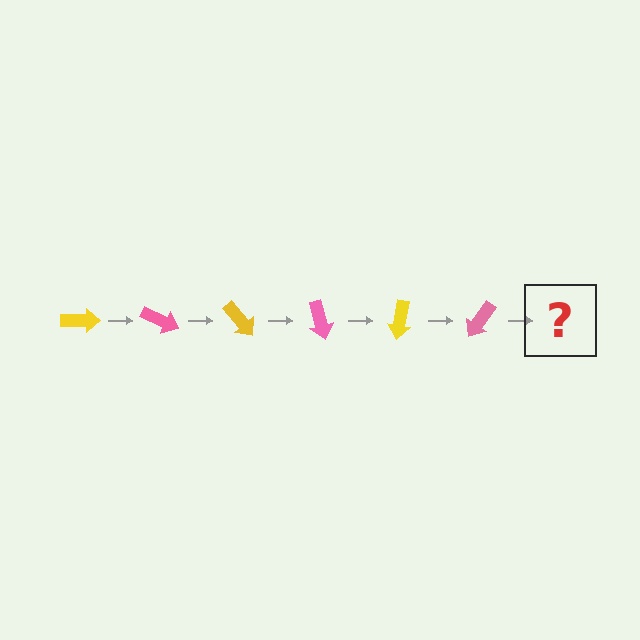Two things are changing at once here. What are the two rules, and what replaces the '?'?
The two rules are that it rotates 25 degrees each step and the color cycles through yellow and pink. The '?' should be a yellow arrow, rotated 150 degrees from the start.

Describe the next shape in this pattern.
It should be a yellow arrow, rotated 150 degrees from the start.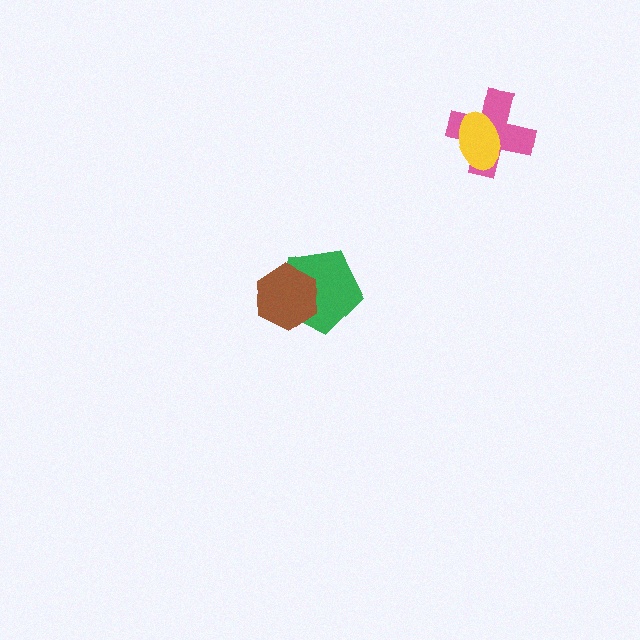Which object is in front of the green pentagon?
The brown hexagon is in front of the green pentagon.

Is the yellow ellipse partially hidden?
No, no other shape covers it.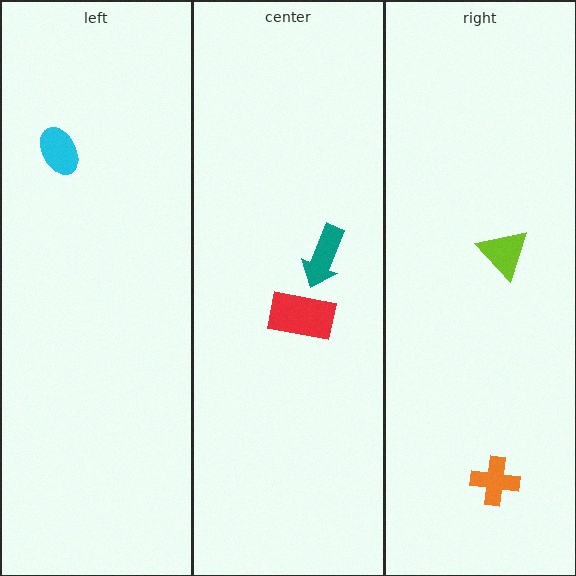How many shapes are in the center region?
2.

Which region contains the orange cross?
The right region.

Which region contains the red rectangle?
The center region.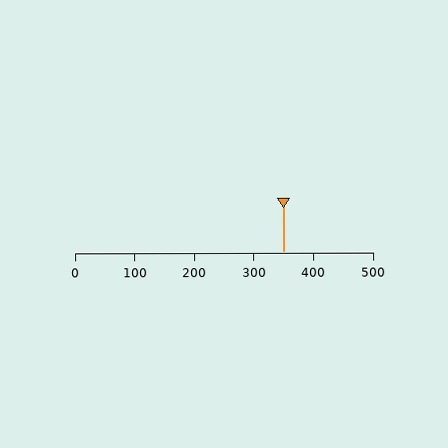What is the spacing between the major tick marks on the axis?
The major ticks are spaced 100 apart.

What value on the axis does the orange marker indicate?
The marker indicates approximately 350.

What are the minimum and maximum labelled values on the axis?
The axis runs from 0 to 500.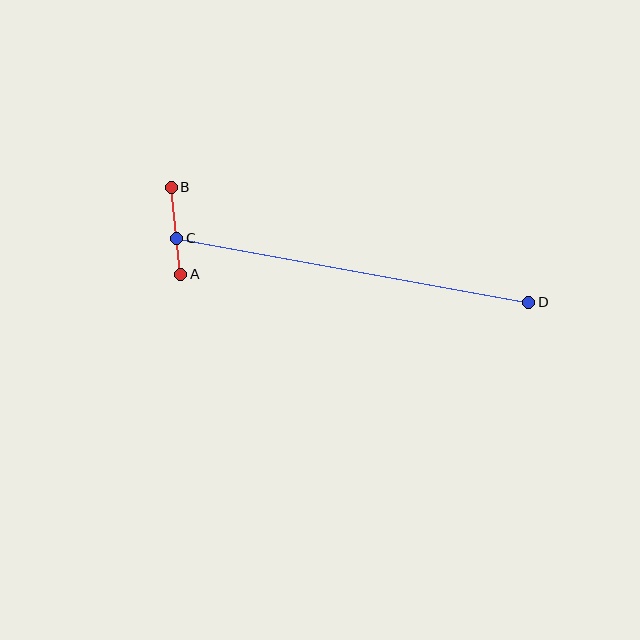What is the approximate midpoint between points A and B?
The midpoint is at approximately (176, 231) pixels.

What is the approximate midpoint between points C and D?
The midpoint is at approximately (353, 270) pixels.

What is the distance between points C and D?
The distance is approximately 358 pixels.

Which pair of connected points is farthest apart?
Points C and D are farthest apart.